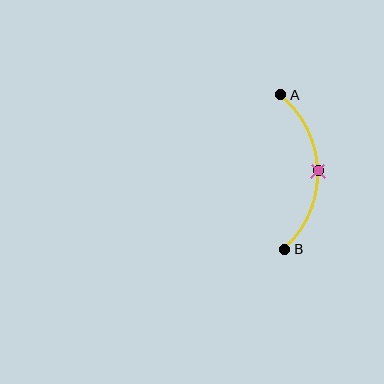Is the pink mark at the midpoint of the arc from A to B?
Yes. The pink mark lies on the arc at equal arc-length from both A and B — it is the arc midpoint.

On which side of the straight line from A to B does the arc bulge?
The arc bulges to the right of the straight line connecting A and B.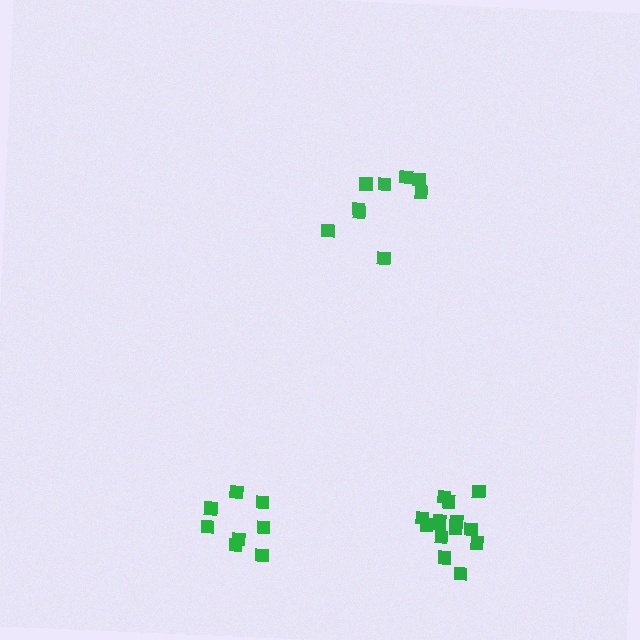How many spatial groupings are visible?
There are 3 spatial groupings.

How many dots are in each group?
Group 1: 9 dots, Group 2: 14 dots, Group 3: 8 dots (31 total).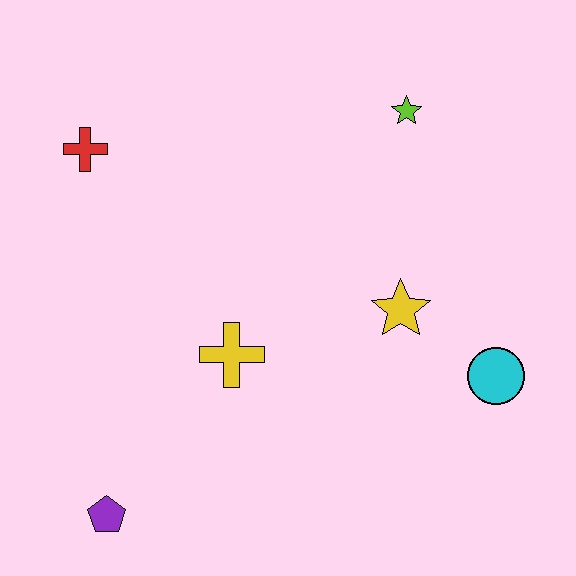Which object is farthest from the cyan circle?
The red cross is farthest from the cyan circle.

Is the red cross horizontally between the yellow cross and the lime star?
No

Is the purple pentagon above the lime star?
No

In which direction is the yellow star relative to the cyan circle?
The yellow star is to the left of the cyan circle.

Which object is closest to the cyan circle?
The yellow star is closest to the cyan circle.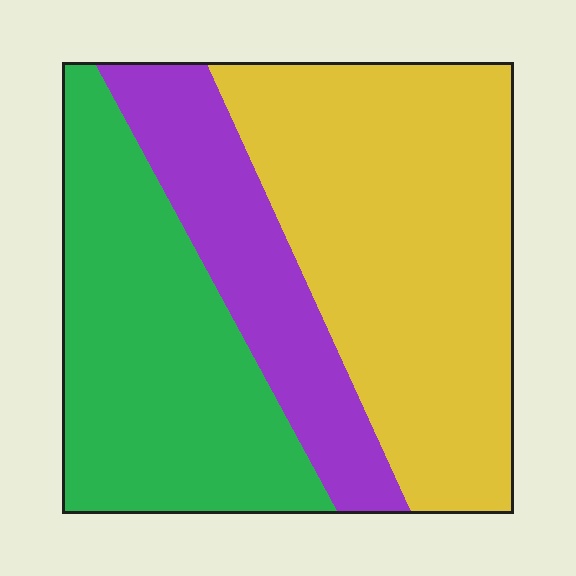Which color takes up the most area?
Yellow, at roughly 45%.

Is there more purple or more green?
Green.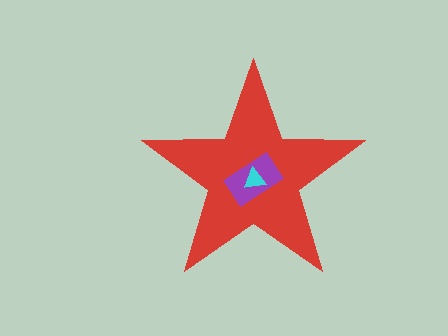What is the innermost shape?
The cyan triangle.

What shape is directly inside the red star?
The purple rectangle.